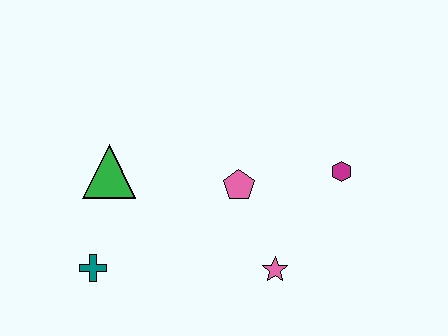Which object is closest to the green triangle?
The teal cross is closest to the green triangle.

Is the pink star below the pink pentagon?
Yes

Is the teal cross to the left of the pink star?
Yes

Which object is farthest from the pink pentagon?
The teal cross is farthest from the pink pentagon.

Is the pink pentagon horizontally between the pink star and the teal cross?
Yes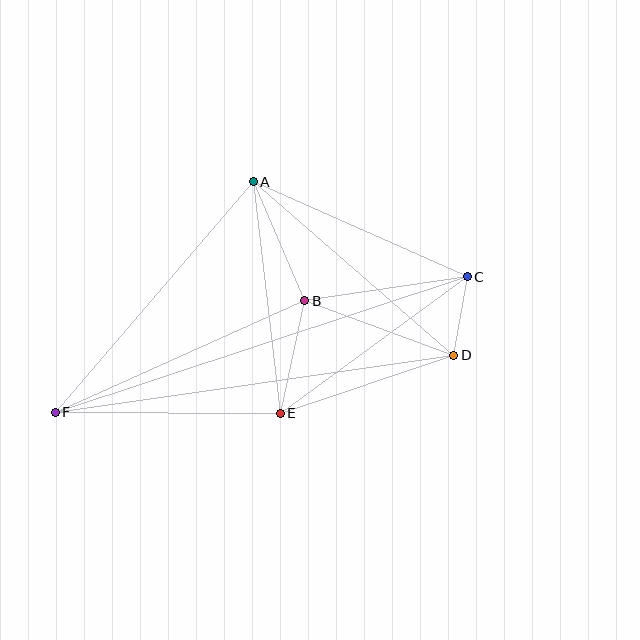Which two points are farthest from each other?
Points C and F are farthest from each other.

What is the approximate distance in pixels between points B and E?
The distance between B and E is approximately 115 pixels.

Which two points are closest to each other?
Points C and D are closest to each other.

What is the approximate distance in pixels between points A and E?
The distance between A and E is approximately 233 pixels.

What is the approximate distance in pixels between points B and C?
The distance between B and C is approximately 165 pixels.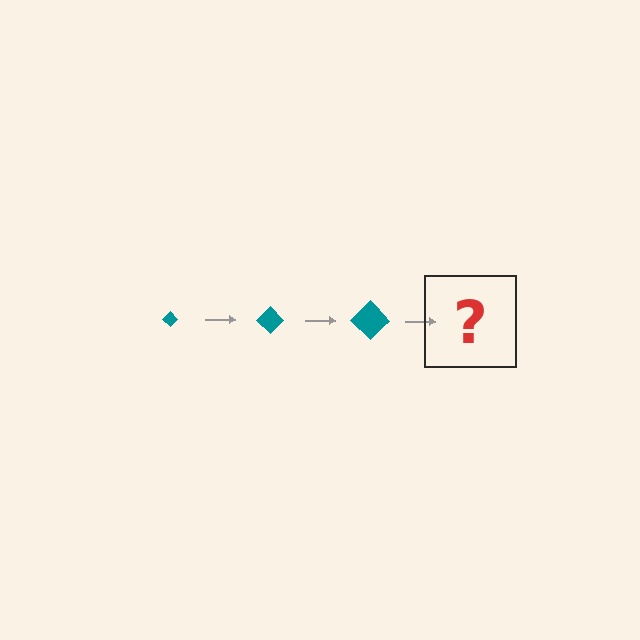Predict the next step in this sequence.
The next step is a teal diamond, larger than the previous one.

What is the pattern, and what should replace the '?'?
The pattern is that the diamond gets progressively larger each step. The '?' should be a teal diamond, larger than the previous one.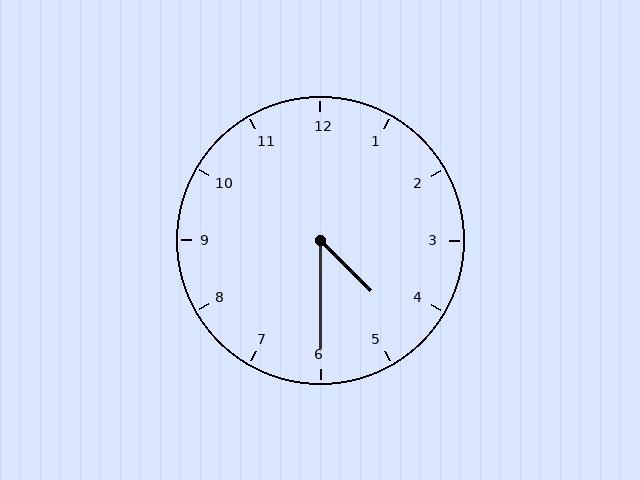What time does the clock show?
4:30.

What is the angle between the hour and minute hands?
Approximately 45 degrees.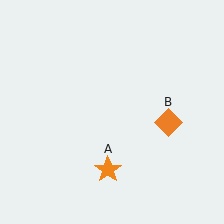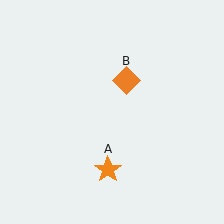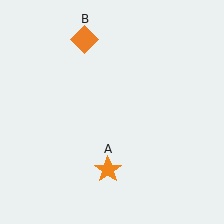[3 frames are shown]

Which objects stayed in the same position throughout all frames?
Orange star (object A) remained stationary.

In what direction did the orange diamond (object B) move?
The orange diamond (object B) moved up and to the left.